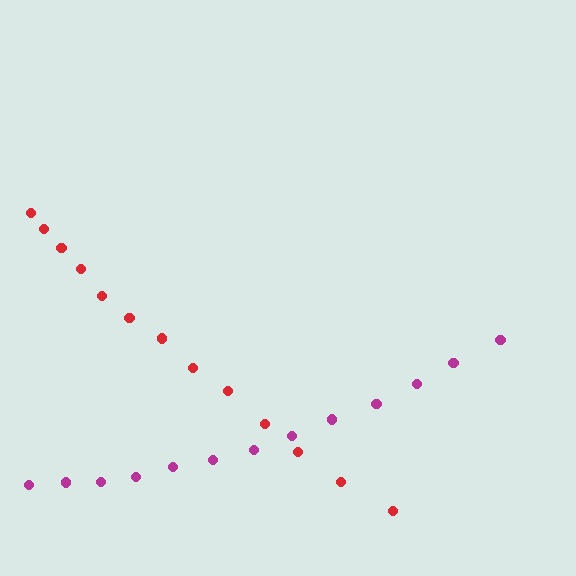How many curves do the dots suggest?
There are 2 distinct paths.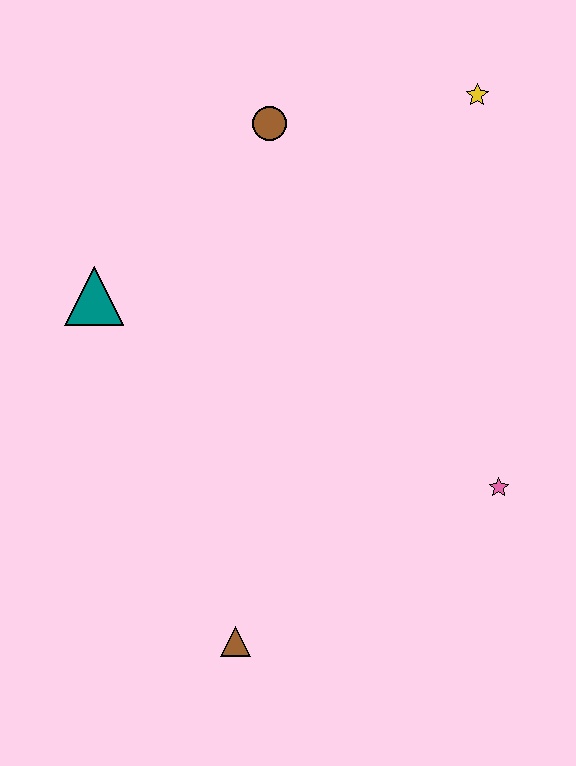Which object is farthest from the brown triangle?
The yellow star is farthest from the brown triangle.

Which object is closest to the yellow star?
The brown circle is closest to the yellow star.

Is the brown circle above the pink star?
Yes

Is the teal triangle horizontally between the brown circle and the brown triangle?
No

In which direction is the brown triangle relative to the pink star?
The brown triangle is to the left of the pink star.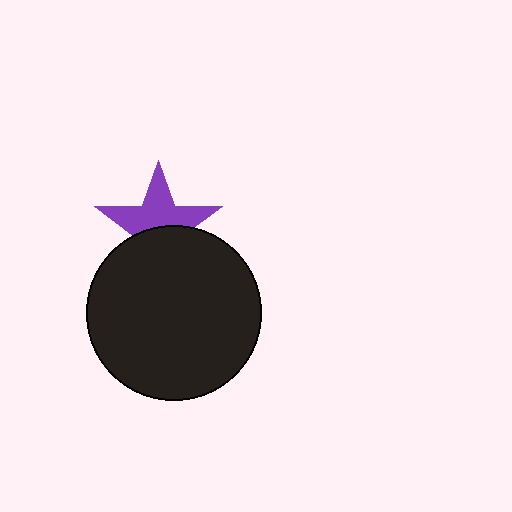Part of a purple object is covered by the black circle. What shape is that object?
It is a star.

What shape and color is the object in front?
The object in front is a black circle.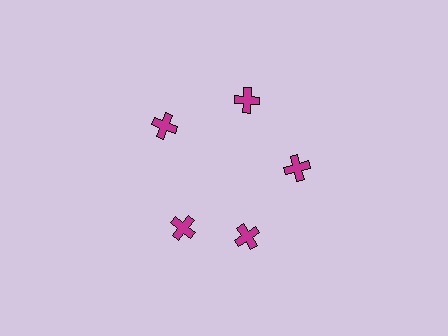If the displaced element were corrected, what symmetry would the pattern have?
It would have 5-fold rotational symmetry — the pattern would map onto itself every 72 degrees.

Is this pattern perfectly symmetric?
No. The 5 magenta crosses are arranged in a ring, but one element near the 8 o'clock position is rotated out of alignment along the ring, breaking the 5-fold rotational symmetry.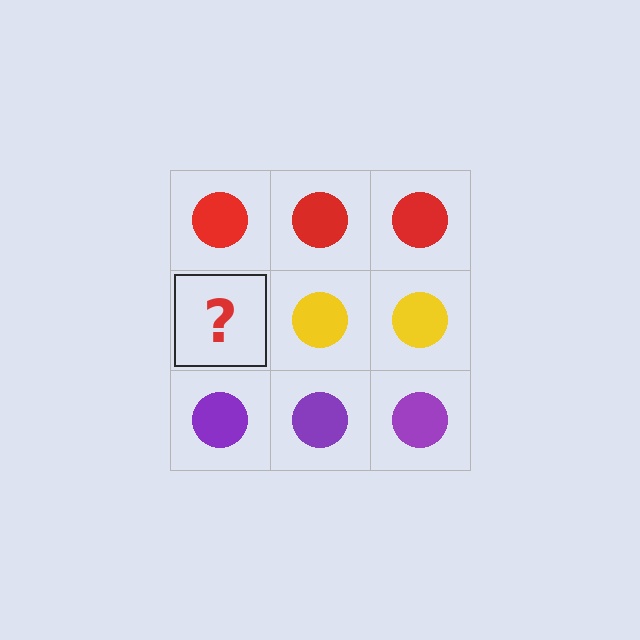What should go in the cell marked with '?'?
The missing cell should contain a yellow circle.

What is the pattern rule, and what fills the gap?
The rule is that each row has a consistent color. The gap should be filled with a yellow circle.